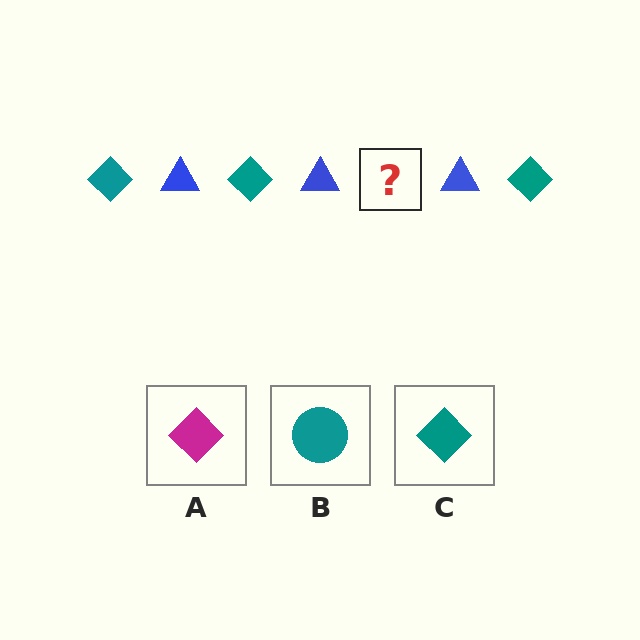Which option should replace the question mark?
Option C.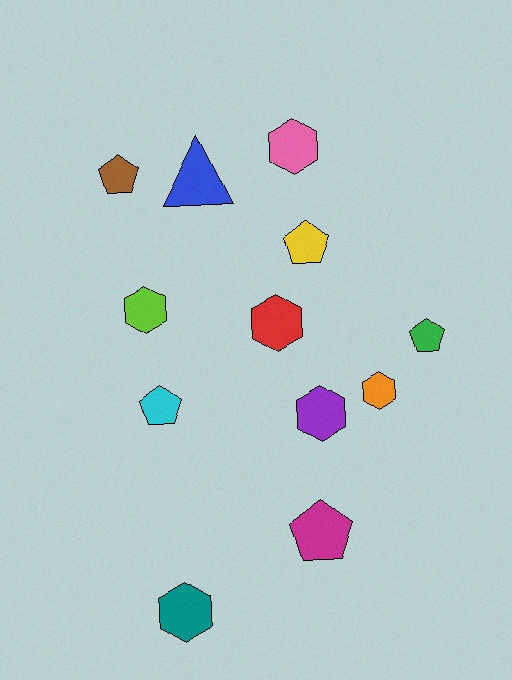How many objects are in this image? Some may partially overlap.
There are 12 objects.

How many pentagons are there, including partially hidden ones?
There are 5 pentagons.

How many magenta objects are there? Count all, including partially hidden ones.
There is 1 magenta object.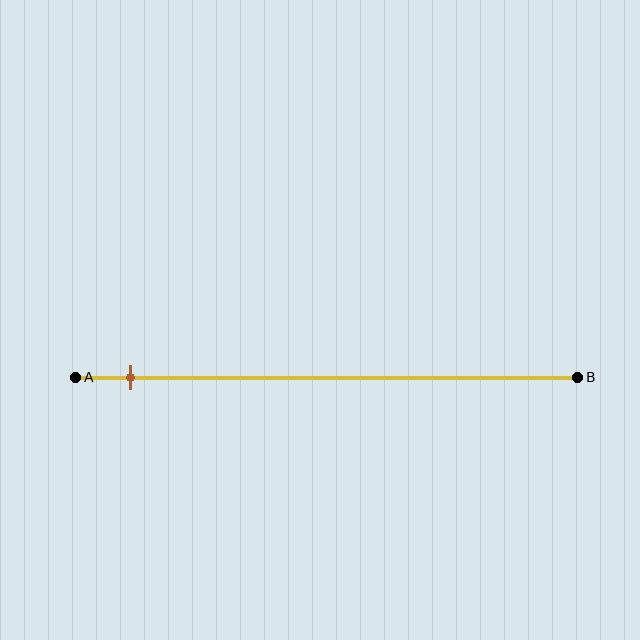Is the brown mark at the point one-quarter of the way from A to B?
No, the mark is at about 10% from A, not at the 25% one-quarter point.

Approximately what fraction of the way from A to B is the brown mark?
The brown mark is approximately 10% of the way from A to B.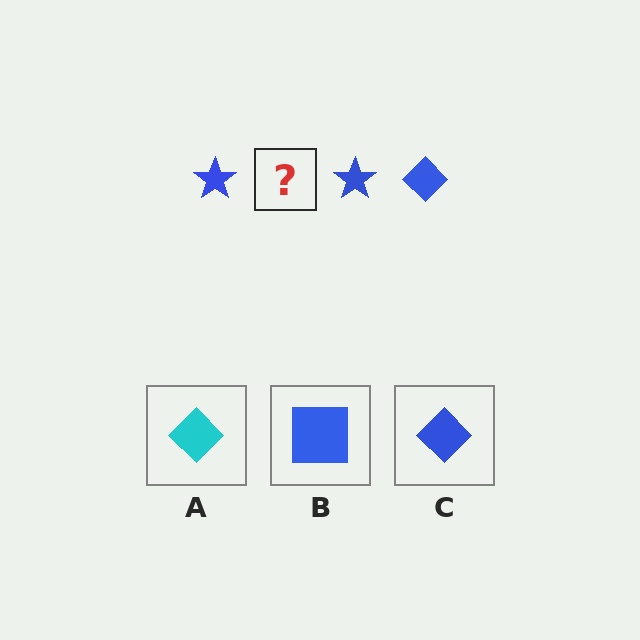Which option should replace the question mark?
Option C.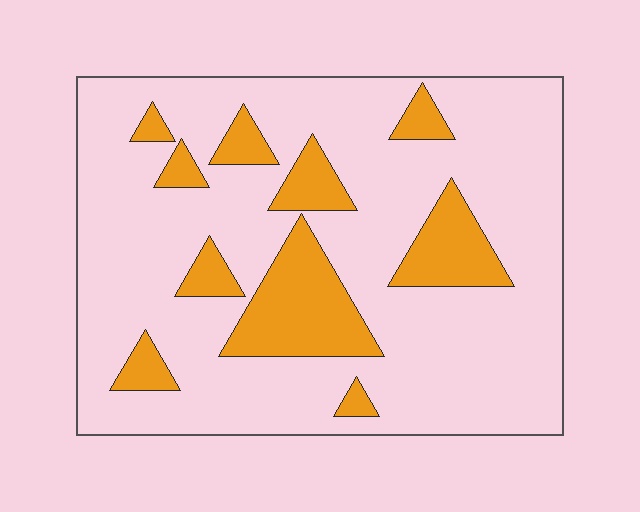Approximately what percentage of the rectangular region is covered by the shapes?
Approximately 20%.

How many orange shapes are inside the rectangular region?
10.